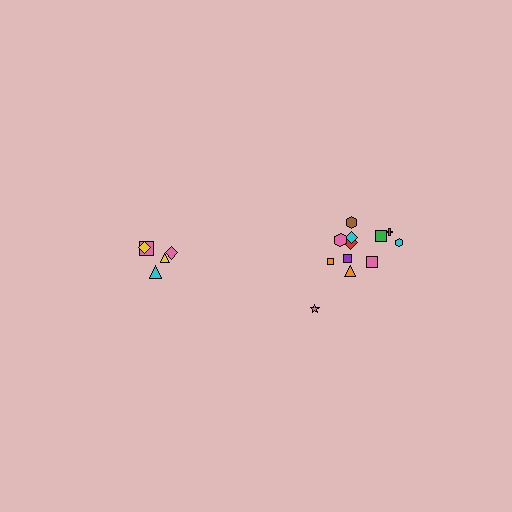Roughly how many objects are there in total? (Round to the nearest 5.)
Roughly 15 objects in total.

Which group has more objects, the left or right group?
The right group.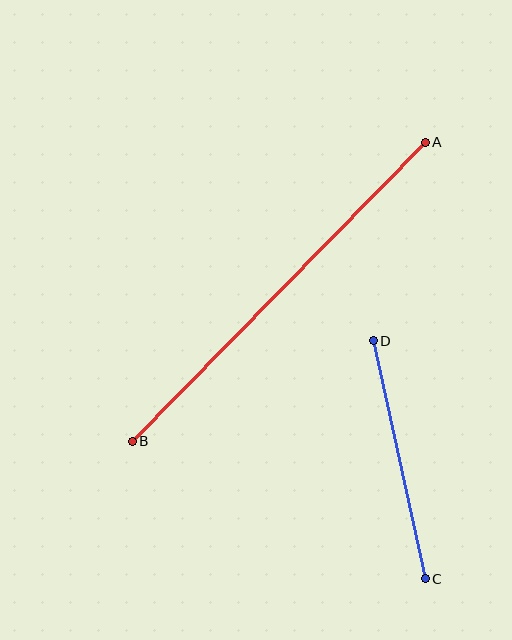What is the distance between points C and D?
The distance is approximately 244 pixels.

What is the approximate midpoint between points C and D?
The midpoint is at approximately (399, 460) pixels.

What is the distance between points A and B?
The distance is approximately 418 pixels.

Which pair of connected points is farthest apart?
Points A and B are farthest apart.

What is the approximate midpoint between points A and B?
The midpoint is at approximately (279, 292) pixels.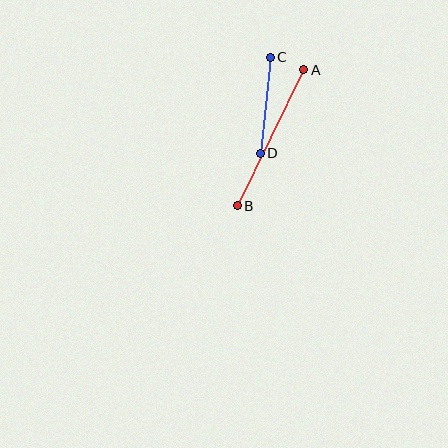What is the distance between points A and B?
The distance is approximately 151 pixels.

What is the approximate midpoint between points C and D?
The midpoint is at approximately (265, 105) pixels.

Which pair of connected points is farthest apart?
Points A and B are farthest apart.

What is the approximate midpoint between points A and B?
The midpoint is at approximately (271, 138) pixels.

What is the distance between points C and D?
The distance is approximately 97 pixels.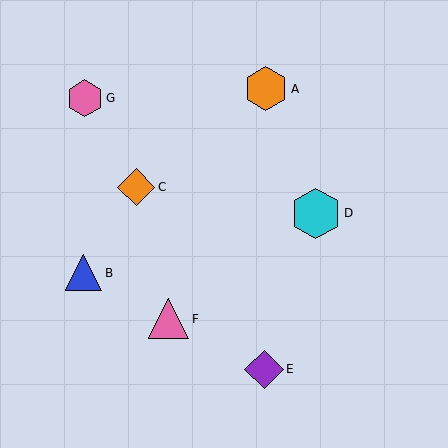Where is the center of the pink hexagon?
The center of the pink hexagon is at (85, 98).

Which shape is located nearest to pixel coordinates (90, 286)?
The blue triangle (labeled B) at (84, 273) is nearest to that location.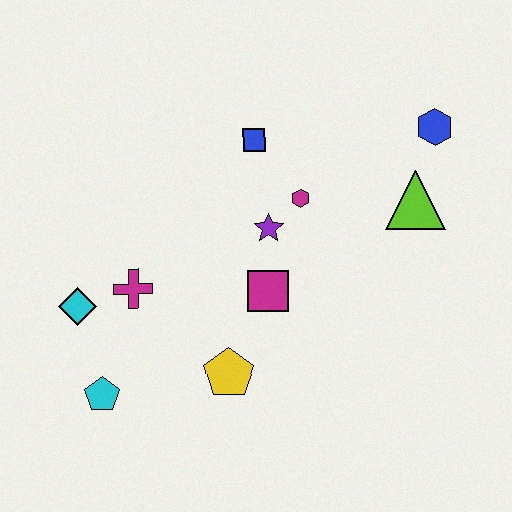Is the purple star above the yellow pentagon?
Yes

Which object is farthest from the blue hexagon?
The cyan pentagon is farthest from the blue hexagon.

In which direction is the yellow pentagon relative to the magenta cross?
The yellow pentagon is to the right of the magenta cross.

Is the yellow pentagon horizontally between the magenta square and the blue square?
No